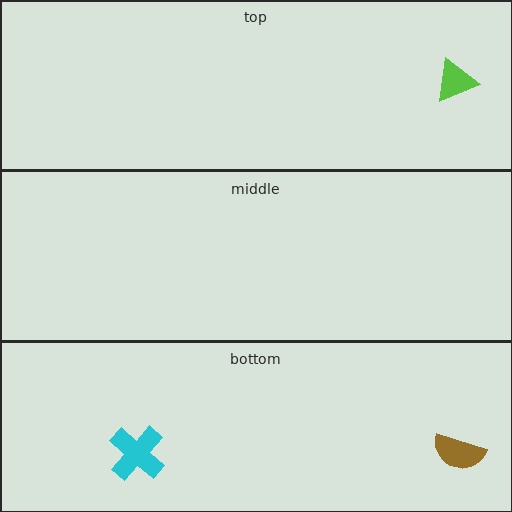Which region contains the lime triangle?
The top region.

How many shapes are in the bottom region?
2.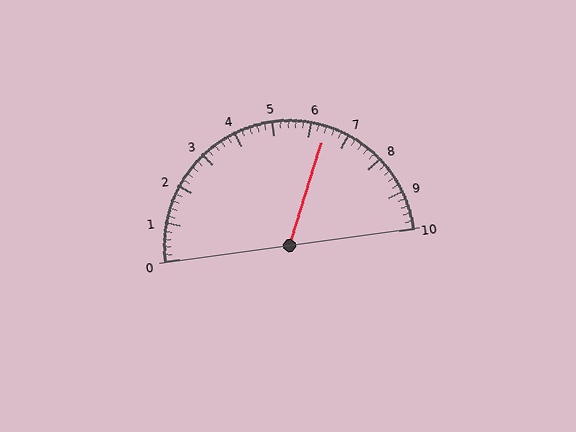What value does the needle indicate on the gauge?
The needle indicates approximately 6.4.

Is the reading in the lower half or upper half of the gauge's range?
The reading is in the upper half of the range (0 to 10).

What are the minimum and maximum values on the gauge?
The gauge ranges from 0 to 10.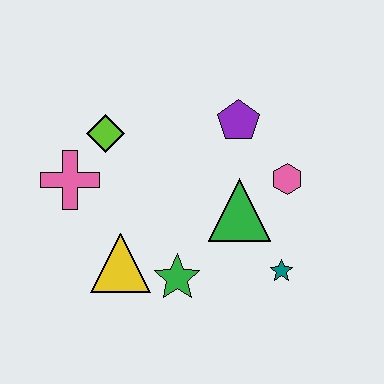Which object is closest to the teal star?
The green triangle is closest to the teal star.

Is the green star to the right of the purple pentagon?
No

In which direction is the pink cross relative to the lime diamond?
The pink cross is below the lime diamond.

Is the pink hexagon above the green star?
Yes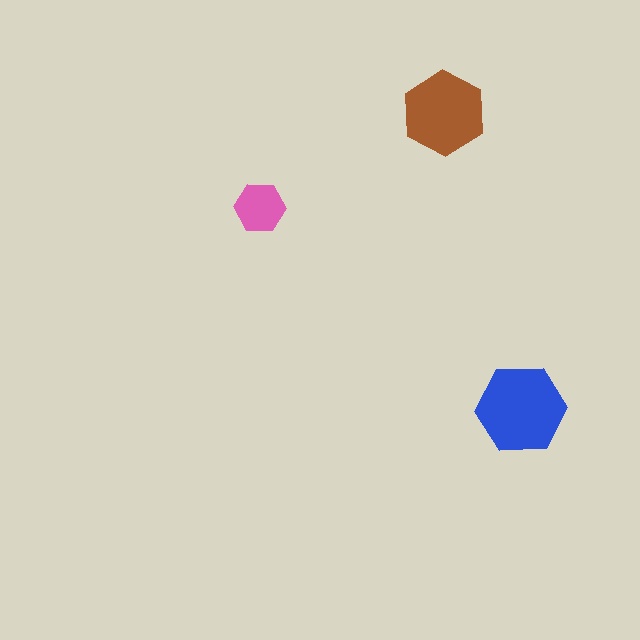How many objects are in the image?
There are 3 objects in the image.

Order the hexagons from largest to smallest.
the blue one, the brown one, the pink one.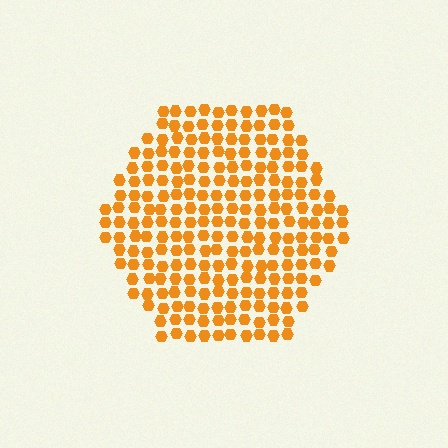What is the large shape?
The large shape is a hexagon.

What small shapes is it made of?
It is made of small hexagons.